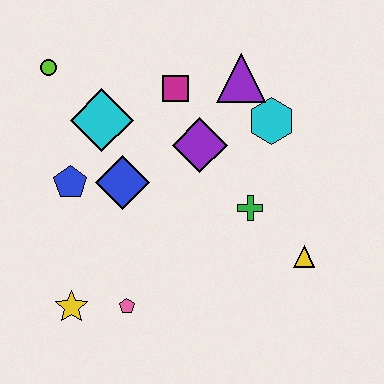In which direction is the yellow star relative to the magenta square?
The yellow star is below the magenta square.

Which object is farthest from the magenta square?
The yellow star is farthest from the magenta square.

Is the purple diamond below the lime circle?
Yes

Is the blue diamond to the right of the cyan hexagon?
No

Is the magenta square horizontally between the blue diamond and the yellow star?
No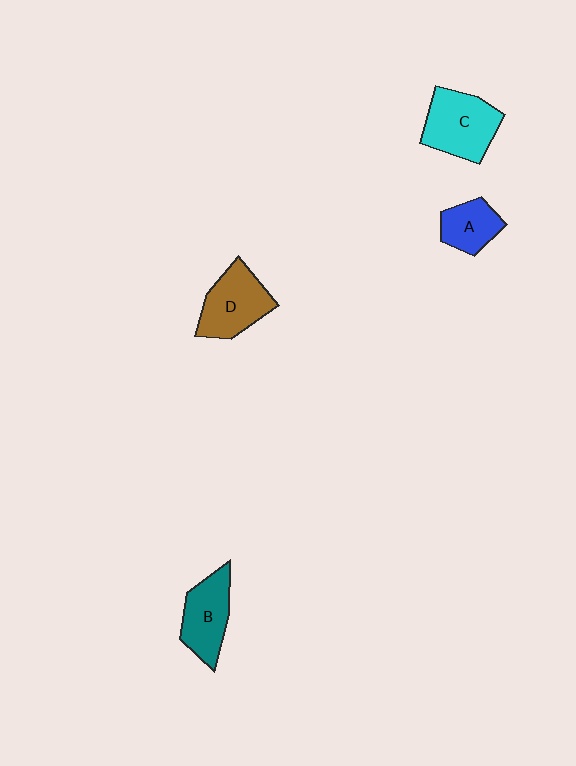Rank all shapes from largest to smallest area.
From largest to smallest: C (cyan), D (brown), B (teal), A (blue).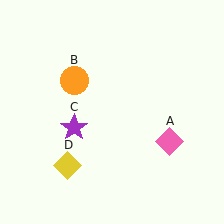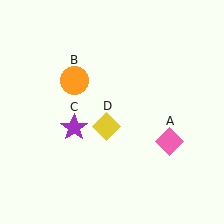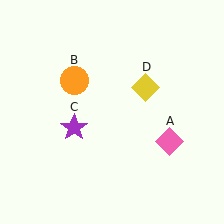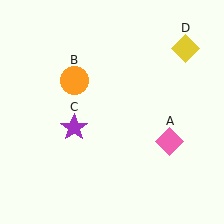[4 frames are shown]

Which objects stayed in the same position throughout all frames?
Pink diamond (object A) and orange circle (object B) and purple star (object C) remained stationary.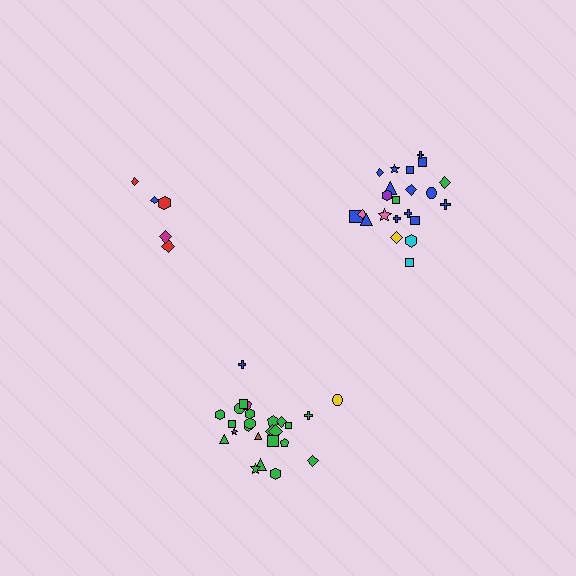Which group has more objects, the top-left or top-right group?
The top-right group.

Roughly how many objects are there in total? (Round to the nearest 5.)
Roughly 50 objects in total.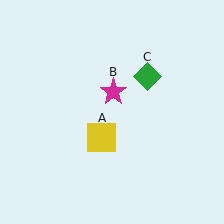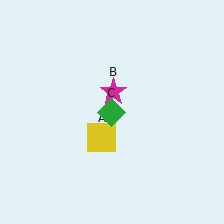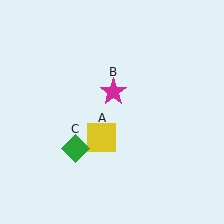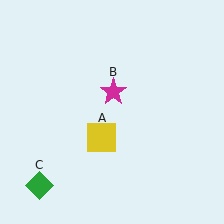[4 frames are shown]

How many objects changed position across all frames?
1 object changed position: green diamond (object C).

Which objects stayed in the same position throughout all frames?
Yellow square (object A) and magenta star (object B) remained stationary.